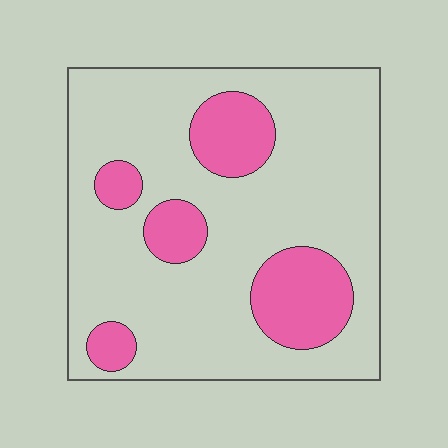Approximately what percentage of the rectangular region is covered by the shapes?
Approximately 20%.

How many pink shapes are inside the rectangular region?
5.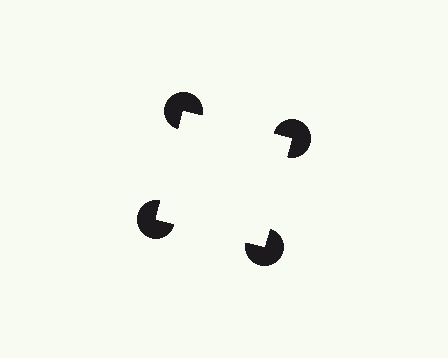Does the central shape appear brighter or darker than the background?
It typically appears slightly brighter than the background, even though no actual brightness change is drawn.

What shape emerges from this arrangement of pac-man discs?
An illusory square — its edges are inferred from the aligned wedge cuts in the pac-man discs, not physically drawn.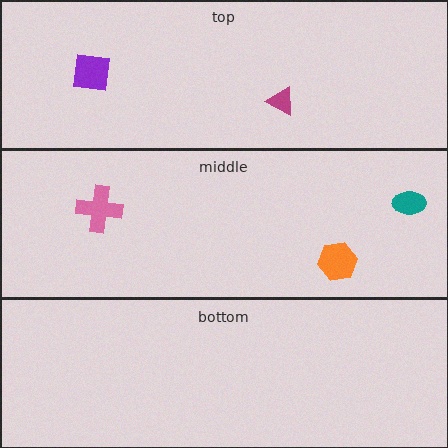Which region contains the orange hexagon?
The middle region.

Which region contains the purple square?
The top region.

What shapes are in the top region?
The magenta triangle, the purple square.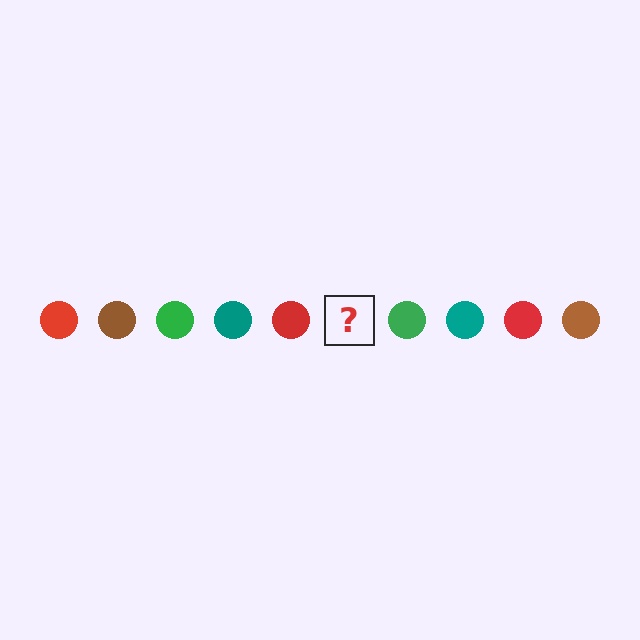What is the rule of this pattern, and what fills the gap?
The rule is that the pattern cycles through red, brown, green, teal circles. The gap should be filled with a brown circle.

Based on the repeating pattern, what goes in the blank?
The blank should be a brown circle.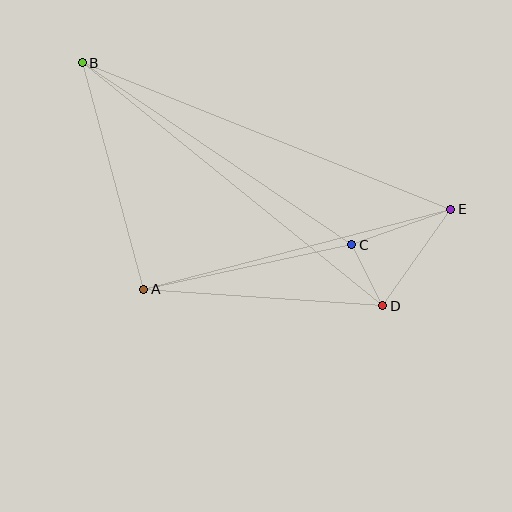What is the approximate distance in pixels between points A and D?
The distance between A and D is approximately 240 pixels.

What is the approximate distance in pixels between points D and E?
The distance between D and E is approximately 118 pixels.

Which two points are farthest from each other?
Points B and E are farthest from each other.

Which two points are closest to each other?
Points C and D are closest to each other.